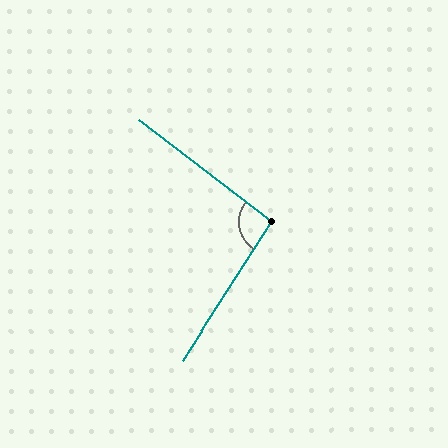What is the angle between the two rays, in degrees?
Approximately 95 degrees.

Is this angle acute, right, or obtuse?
It is approximately a right angle.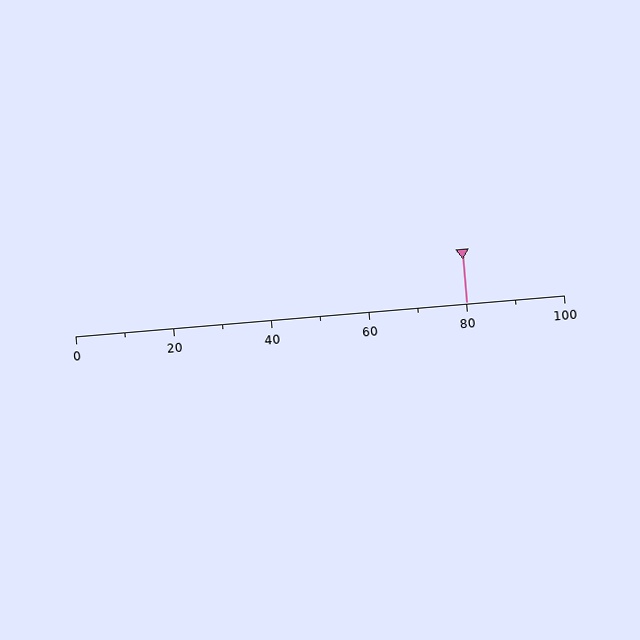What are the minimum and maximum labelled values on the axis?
The axis runs from 0 to 100.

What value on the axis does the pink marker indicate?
The marker indicates approximately 80.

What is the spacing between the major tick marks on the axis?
The major ticks are spaced 20 apart.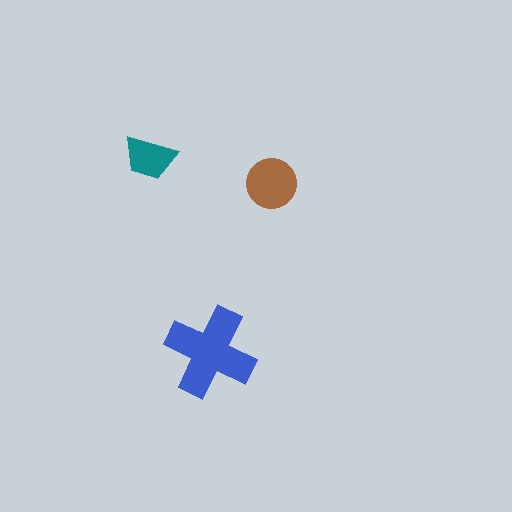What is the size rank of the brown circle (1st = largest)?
2nd.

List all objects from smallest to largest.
The teal trapezoid, the brown circle, the blue cross.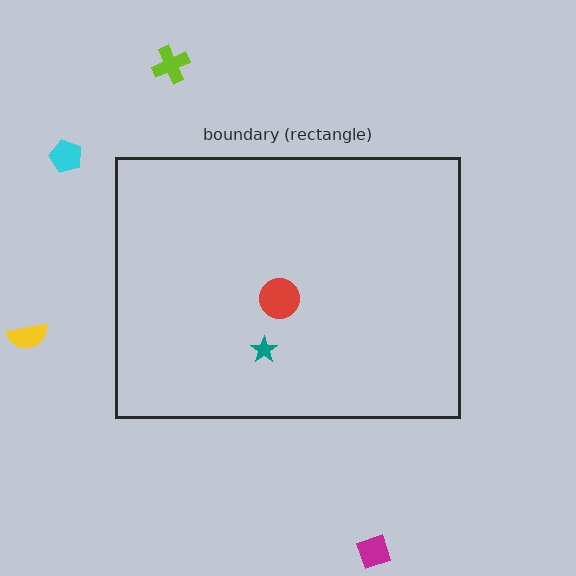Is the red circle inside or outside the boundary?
Inside.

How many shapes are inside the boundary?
2 inside, 4 outside.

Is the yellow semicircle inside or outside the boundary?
Outside.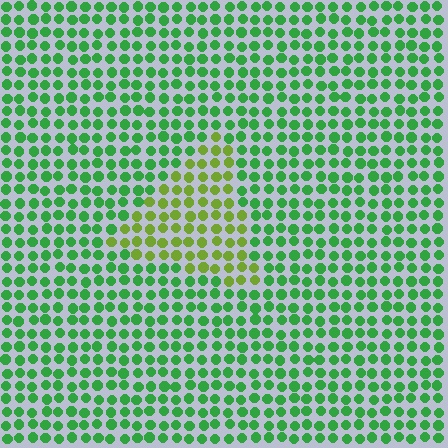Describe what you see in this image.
The image is filled with small green elements in a uniform arrangement. A triangle-shaped region is visible where the elements are tinted to a slightly different hue, forming a subtle color boundary.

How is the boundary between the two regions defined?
The boundary is defined purely by a slight shift in hue (about 42 degrees). Spacing, size, and orientation are identical on both sides.